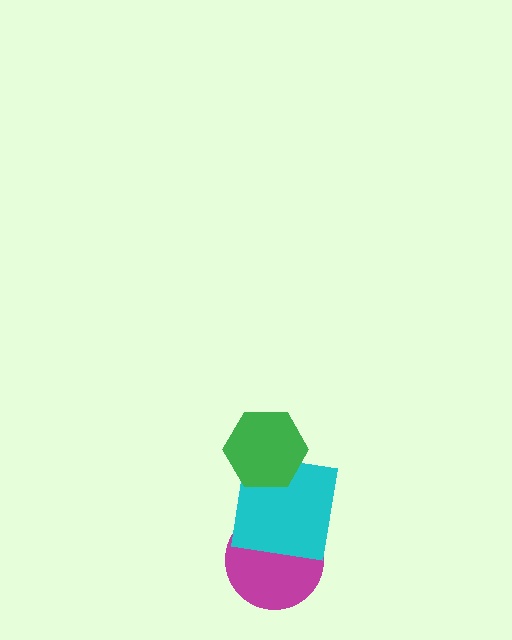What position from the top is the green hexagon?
The green hexagon is 1st from the top.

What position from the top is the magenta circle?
The magenta circle is 3rd from the top.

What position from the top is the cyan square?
The cyan square is 2nd from the top.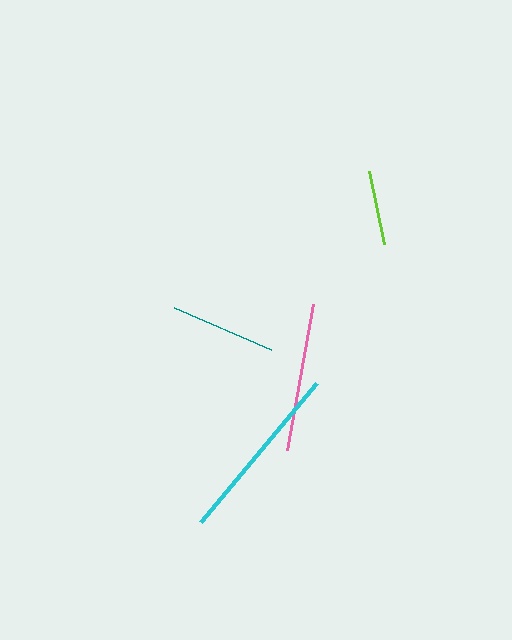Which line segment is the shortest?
The lime line is the shortest at approximately 74 pixels.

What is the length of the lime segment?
The lime segment is approximately 74 pixels long.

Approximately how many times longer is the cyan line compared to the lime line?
The cyan line is approximately 2.4 times the length of the lime line.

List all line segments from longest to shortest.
From longest to shortest: cyan, pink, teal, lime.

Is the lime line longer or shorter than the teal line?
The teal line is longer than the lime line.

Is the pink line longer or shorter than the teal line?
The pink line is longer than the teal line.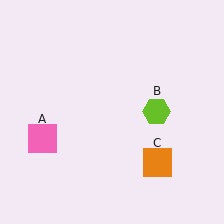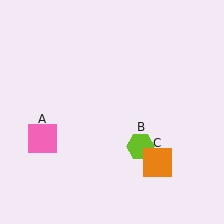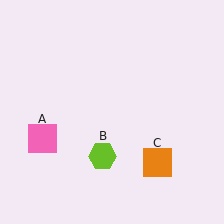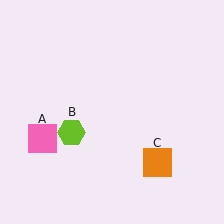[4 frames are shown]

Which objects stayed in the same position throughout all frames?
Pink square (object A) and orange square (object C) remained stationary.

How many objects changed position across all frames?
1 object changed position: lime hexagon (object B).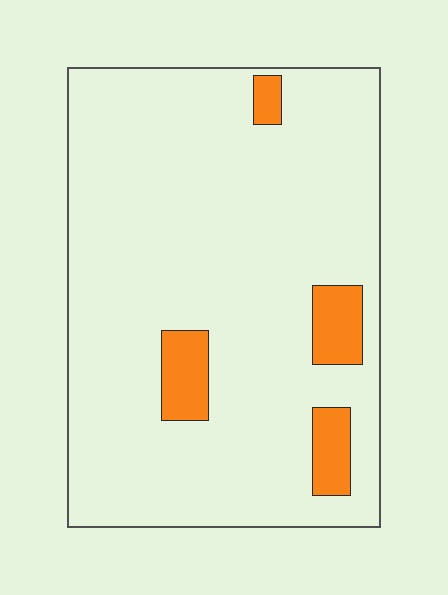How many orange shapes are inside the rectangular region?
4.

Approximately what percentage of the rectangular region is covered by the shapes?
Approximately 10%.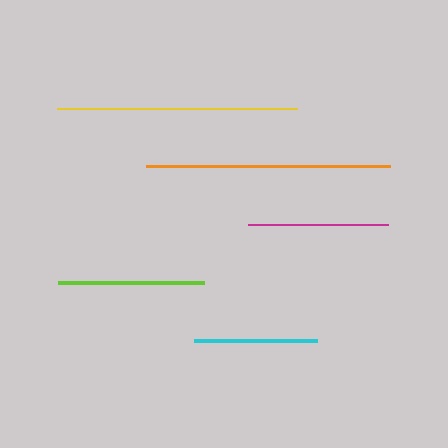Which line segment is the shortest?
The cyan line is the shortest at approximately 123 pixels.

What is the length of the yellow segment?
The yellow segment is approximately 240 pixels long.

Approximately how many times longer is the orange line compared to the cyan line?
The orange line is approximately 2.0 times the length of the cyan line.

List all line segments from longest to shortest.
From longest to shortest: orange, yellow, lime, magenta, cyan.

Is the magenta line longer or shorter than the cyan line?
The magenta line is longer than the cyan line.